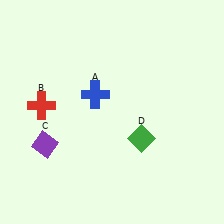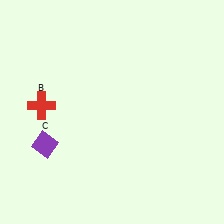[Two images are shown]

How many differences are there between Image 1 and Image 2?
There are 2 differences between the two images.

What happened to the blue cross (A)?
The blue cross (A) was removed in Image 2. It was in the top-left area of Image 1.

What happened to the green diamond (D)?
The green diamond (D) was removed in Image 2. It was in the bottom-right area of Image 1.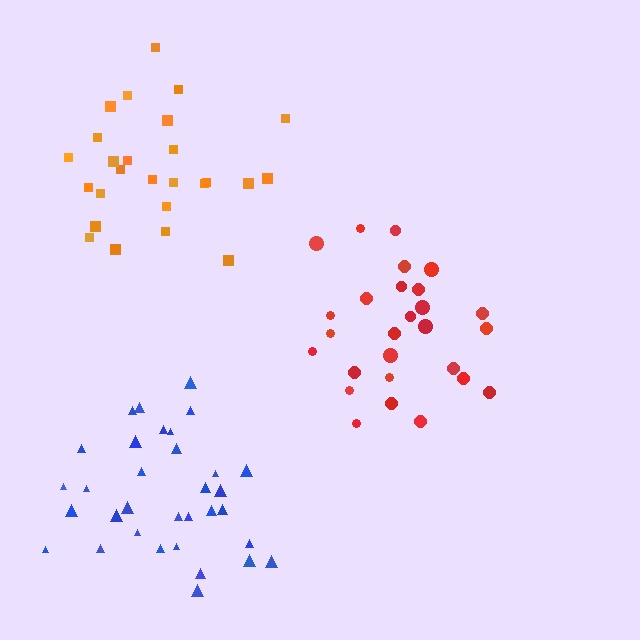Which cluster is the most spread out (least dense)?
Red.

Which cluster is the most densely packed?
Orange.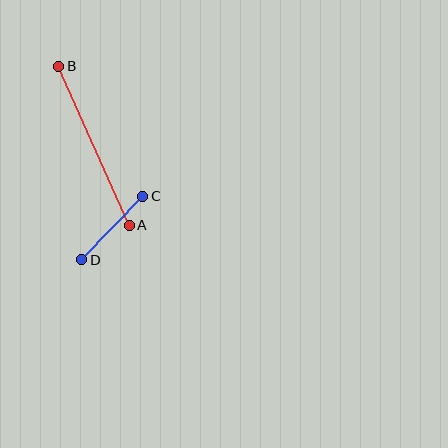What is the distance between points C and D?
The distance is approximately 88 pixels.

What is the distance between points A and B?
The distance is approximately 174 pixels.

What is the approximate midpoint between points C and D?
The midpoint is at approximately (112, 228) pixels.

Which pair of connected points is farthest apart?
Points A and B are farthest apart.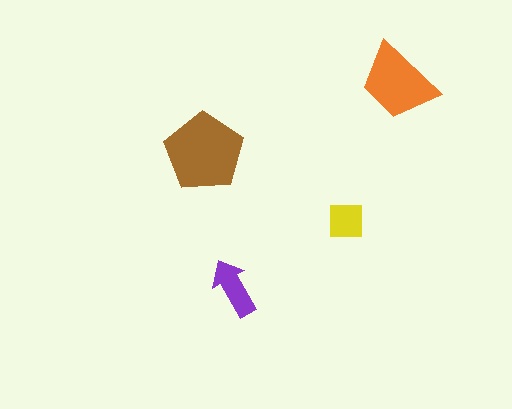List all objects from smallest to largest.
The yellow square, the purple arrow, the orange trapezoid, the brown pentagon.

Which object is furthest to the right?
The orange trapezoid is rightmost.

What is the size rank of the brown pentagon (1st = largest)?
1st.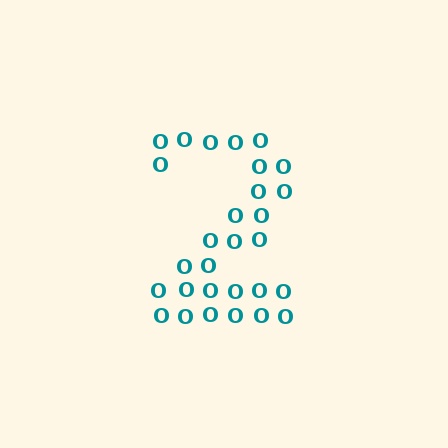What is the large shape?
The large shape is the digit 2.